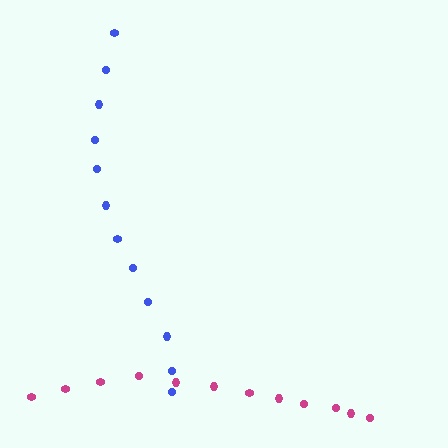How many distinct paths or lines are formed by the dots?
There are 2 distinct paths.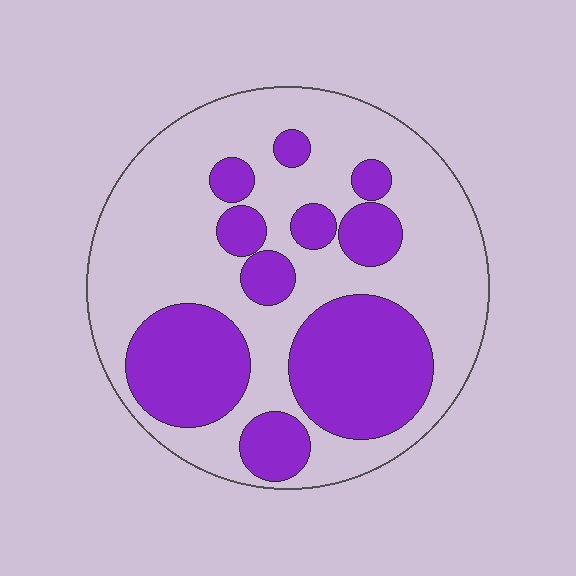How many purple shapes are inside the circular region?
10.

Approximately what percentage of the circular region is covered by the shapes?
Approximately 35%.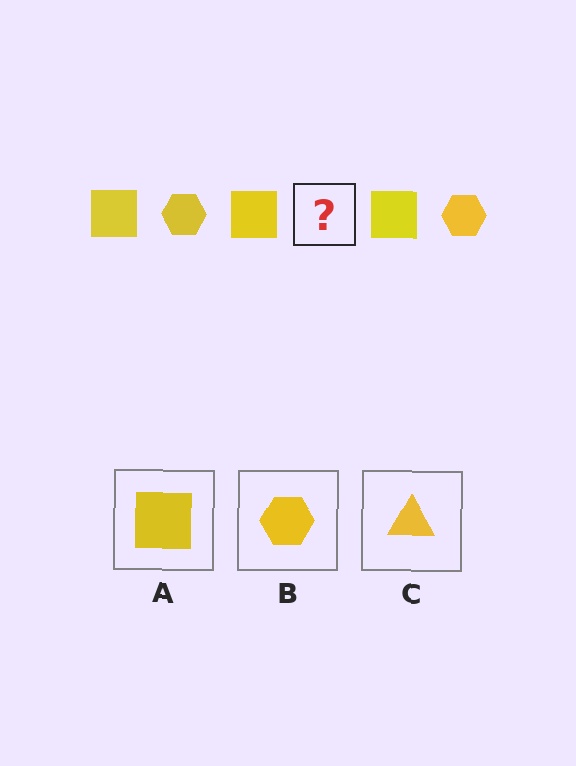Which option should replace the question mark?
Option B.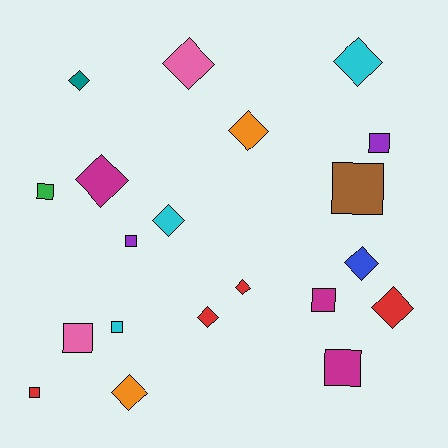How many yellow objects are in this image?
There are no yellow objects.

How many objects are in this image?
There are 20 objects.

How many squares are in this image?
There are 9 squares.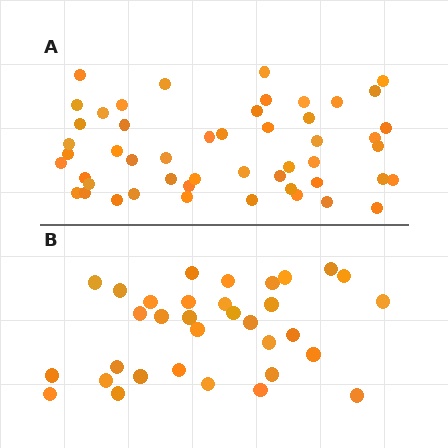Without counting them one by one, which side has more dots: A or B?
Region A (the top region) has more dots.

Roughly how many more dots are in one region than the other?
Region A has approximately 15 more dots than region B.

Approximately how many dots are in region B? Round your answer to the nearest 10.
About 30 dots. (The exact count is 33, which rounds to 30.)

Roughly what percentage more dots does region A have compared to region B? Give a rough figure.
About 50% more.